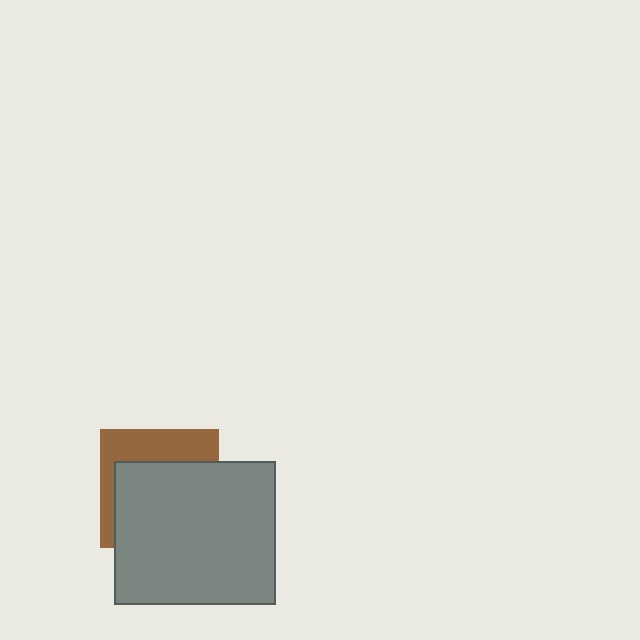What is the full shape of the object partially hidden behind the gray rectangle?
The partially hidden object is a brown square.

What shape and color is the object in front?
The object in front is a gray rectangle.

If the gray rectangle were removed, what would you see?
You would see the complete brown square.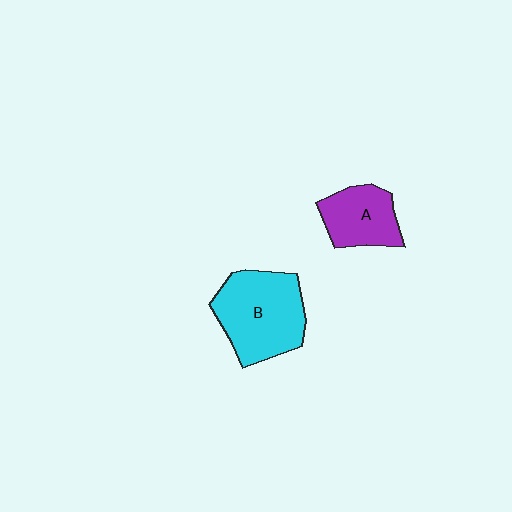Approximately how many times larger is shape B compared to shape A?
Approximately 1.6 times.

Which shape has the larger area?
Shape B (cyan).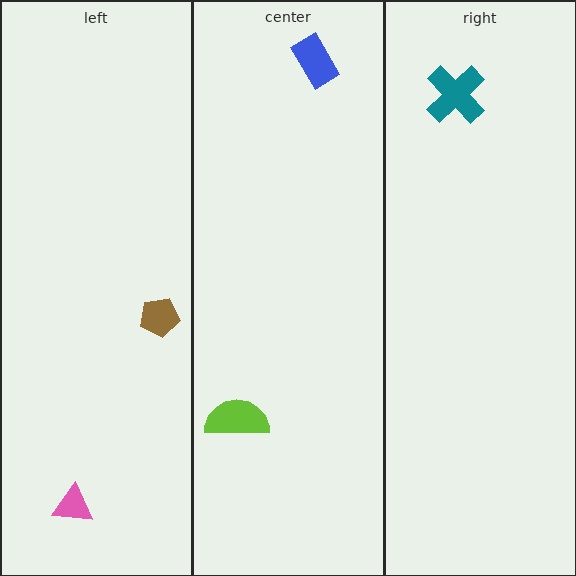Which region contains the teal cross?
The right region.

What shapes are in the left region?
The brown pentagon, the pink triangle.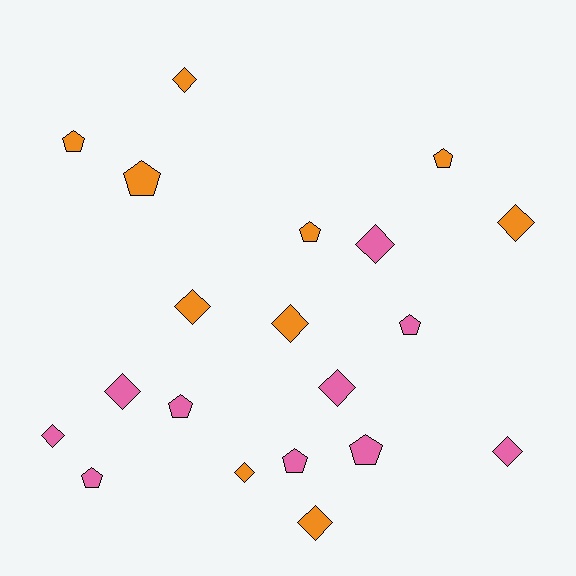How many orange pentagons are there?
There are 4 orange pentagons.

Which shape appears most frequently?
Diamond, with 11 objects.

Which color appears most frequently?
Pink, with 10 objects.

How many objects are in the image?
There are 20 objects.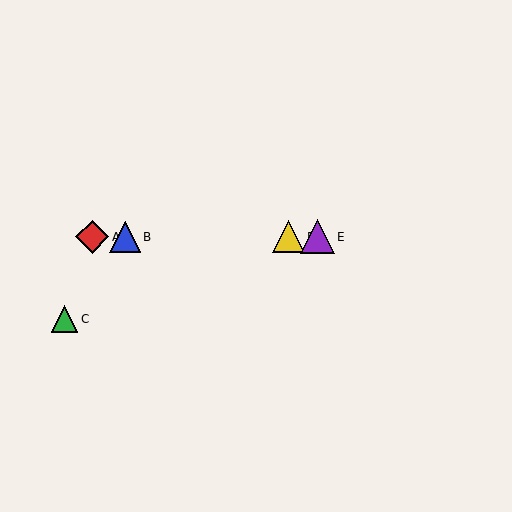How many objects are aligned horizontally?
4 objects (A, B, D, E) are aligned horizontally.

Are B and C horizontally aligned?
No, B is at y≈237 and C is at y≈319.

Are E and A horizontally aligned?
Yes, both are at y≈237.